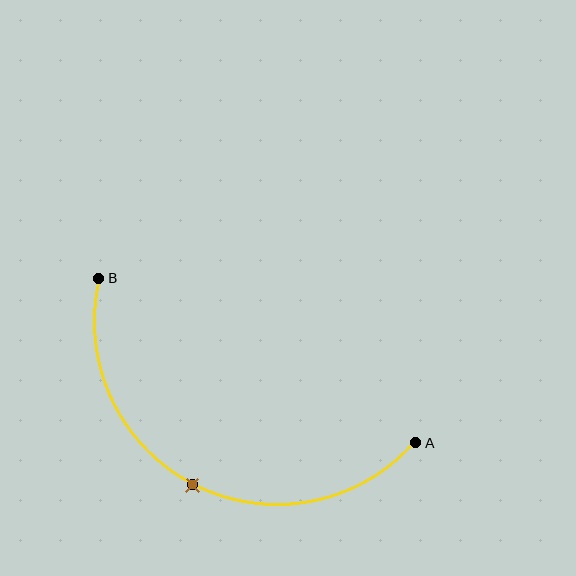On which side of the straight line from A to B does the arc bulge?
The arc bulges below the straight line connecting A and B.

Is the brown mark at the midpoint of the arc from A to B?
Yes. The brown mark lies on the arc at equal arc-length from both A and B — it is the arc midpoint.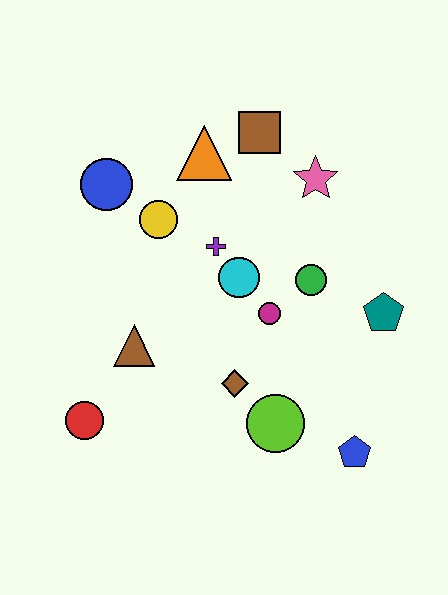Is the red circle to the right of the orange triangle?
No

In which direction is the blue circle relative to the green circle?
The blue circle is to the left of the green circle.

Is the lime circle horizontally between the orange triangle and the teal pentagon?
Yes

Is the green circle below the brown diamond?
No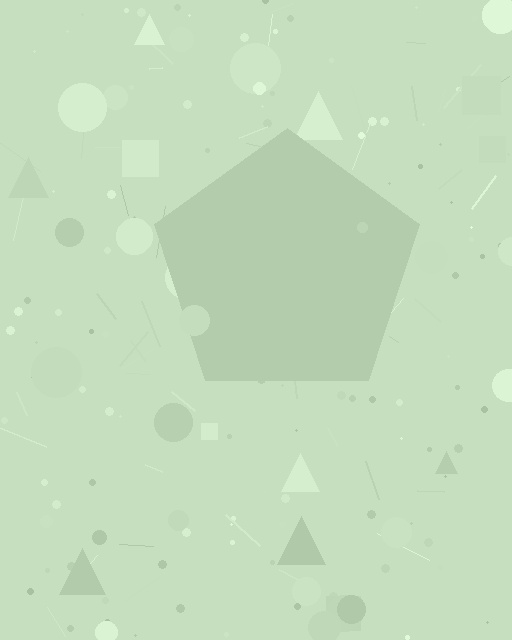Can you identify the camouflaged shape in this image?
The camouflaged shape is a pentagon.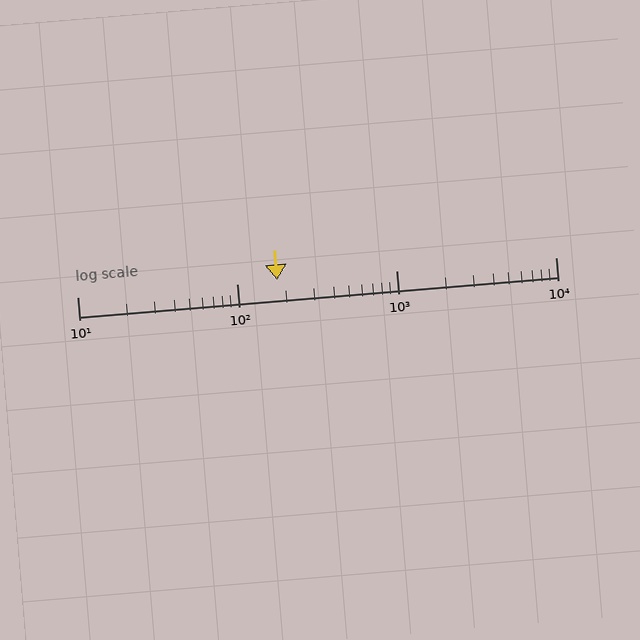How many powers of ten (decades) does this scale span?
The scale spans 3 decades, from 10 to 10000.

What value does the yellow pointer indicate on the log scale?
The pointer indicates approximately 180.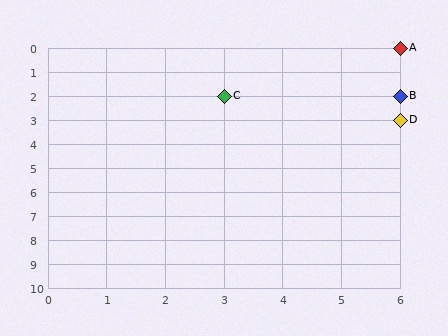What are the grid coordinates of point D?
Point D is at grid coordinates (6, 3).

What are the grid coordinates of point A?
Point A is at grid coordinates (6, 0).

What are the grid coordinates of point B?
Point B is at grid coordinates (6, 2).